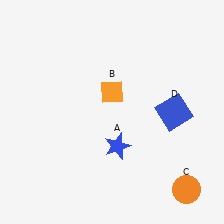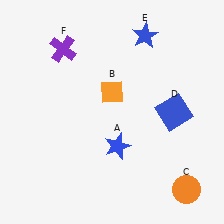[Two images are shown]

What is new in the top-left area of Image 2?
A purple cross (F) was added in the top-left area of Image 2.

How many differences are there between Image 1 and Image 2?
There are 2 differences between the two images.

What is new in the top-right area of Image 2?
A blue star (E) was added in the top-right area of Image 2.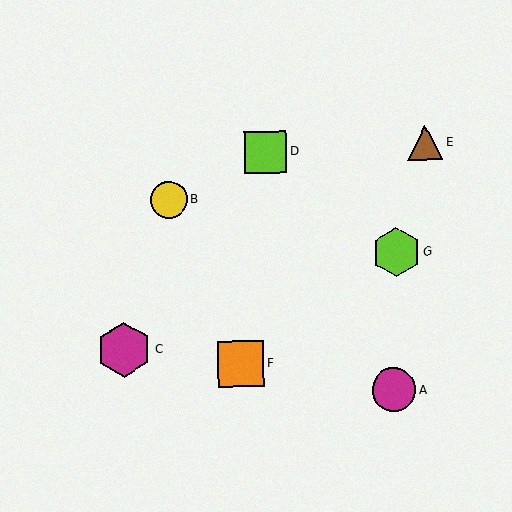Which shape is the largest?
The magenta hexagon (labeled C) is the largest.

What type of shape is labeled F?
Shape F is an orange square.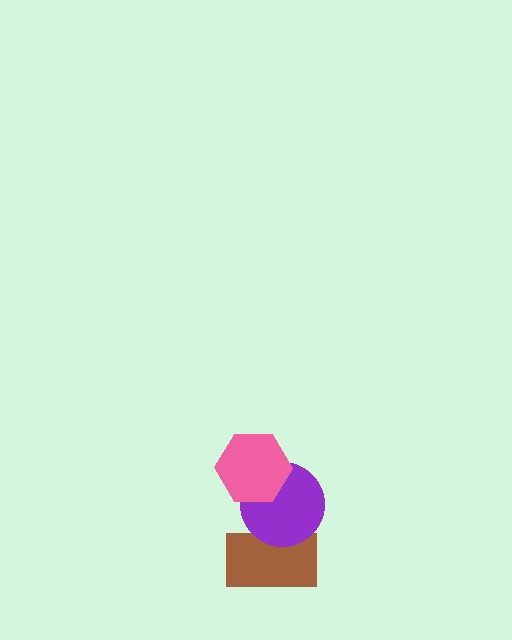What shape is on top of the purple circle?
The pink hexagon is on top of the purple circle.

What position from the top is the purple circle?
The purple circle is 2nd from the top.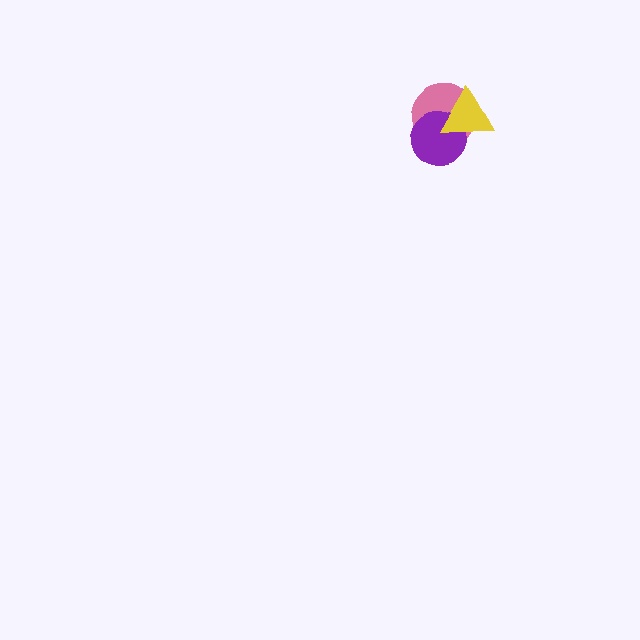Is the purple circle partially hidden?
Yes, it is partially covered by another shape.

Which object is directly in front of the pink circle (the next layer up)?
The purple circle is directly in front of the pink circle.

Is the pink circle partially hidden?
Yes, it is partially covered by another shape.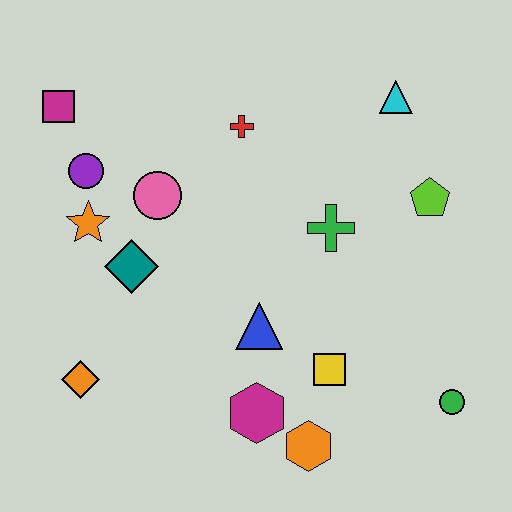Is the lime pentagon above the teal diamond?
Yes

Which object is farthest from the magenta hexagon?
The magenta square is farthest from the magenta hexagon.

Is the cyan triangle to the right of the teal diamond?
Yes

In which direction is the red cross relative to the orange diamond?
The red cross is above the orange diamond.